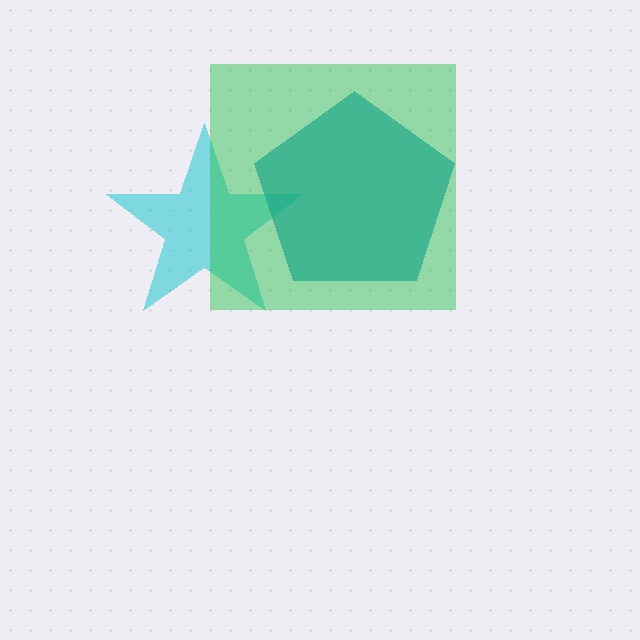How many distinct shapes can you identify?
There are 3 distinct shapes: a cyan star, a green square, a teal pentagon.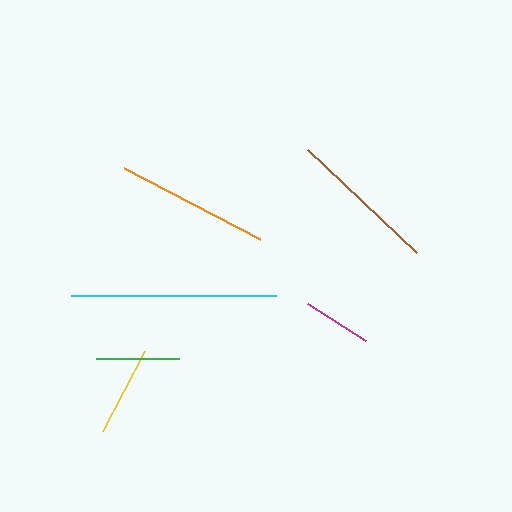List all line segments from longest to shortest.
From longest to shortest: cyan, orange, brown, yellow, green, magenta.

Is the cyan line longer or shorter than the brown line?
The cyan line is longer than the brown line.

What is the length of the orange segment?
The orange segment is approximately 154 pixels long.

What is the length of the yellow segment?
The yellow segment is approximately 91 pixels long.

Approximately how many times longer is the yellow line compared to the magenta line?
The yellow line is approximately 1.3 times the length of the magenta line.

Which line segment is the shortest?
The magenta line is the shortest at approximately 69 pixels.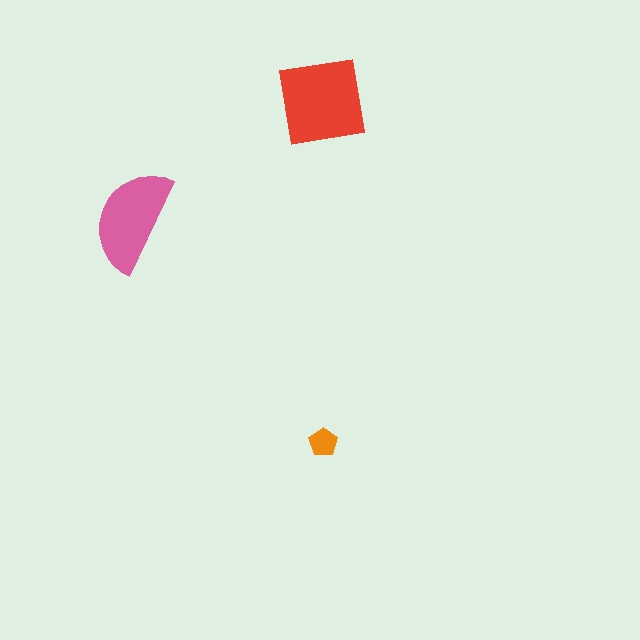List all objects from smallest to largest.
The orange pentagon, the pink semicircle, the red square.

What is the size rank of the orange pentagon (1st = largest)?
3rd.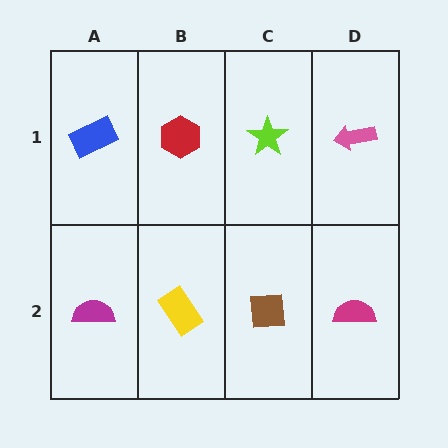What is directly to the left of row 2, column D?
A brown square.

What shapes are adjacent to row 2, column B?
A red hexagon (row 1, column B), a magenta semicircle (row 2, column A), a brown square (row 2, column C).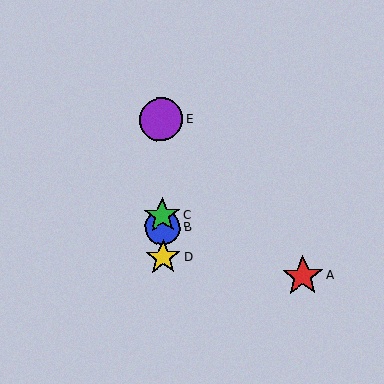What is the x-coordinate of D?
Object D is at x≈163.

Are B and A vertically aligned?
No, B is at x≈163 and A is at x≈303.